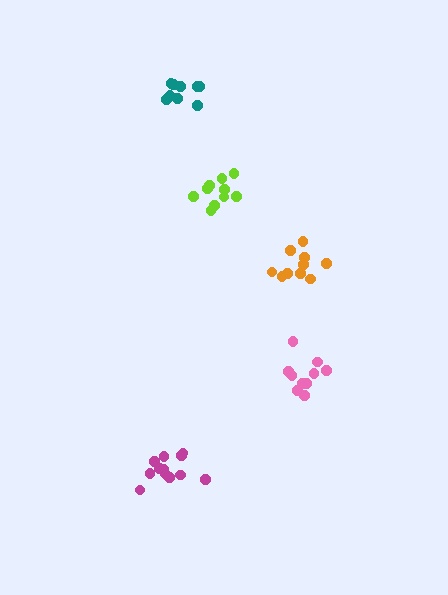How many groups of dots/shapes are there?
There are 5 groups.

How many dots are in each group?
Group 1: 10 dots, Group 2: 9 dots, Group 3: 10 dots, Group 4: 12 dots, Group 5: 10 dots (51 total).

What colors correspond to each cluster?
The clusters are colored: orange, teal, pink, magenta, lime.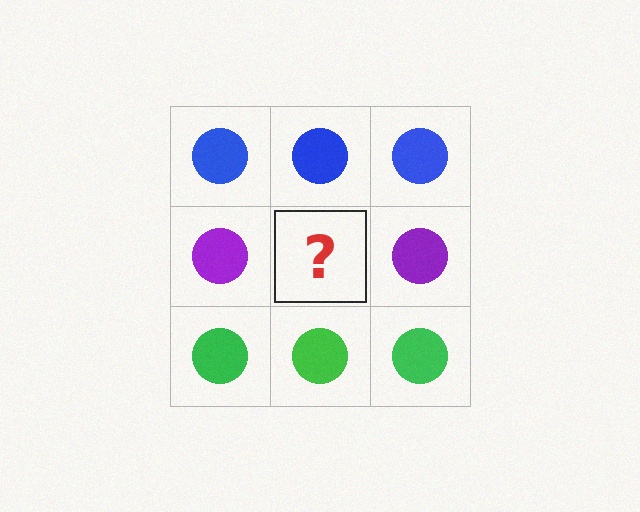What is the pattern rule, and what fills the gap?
The rule is that each row has a consistent color. The gap should be filled with a purple circle.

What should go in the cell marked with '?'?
The missing cell should contain a purple circle.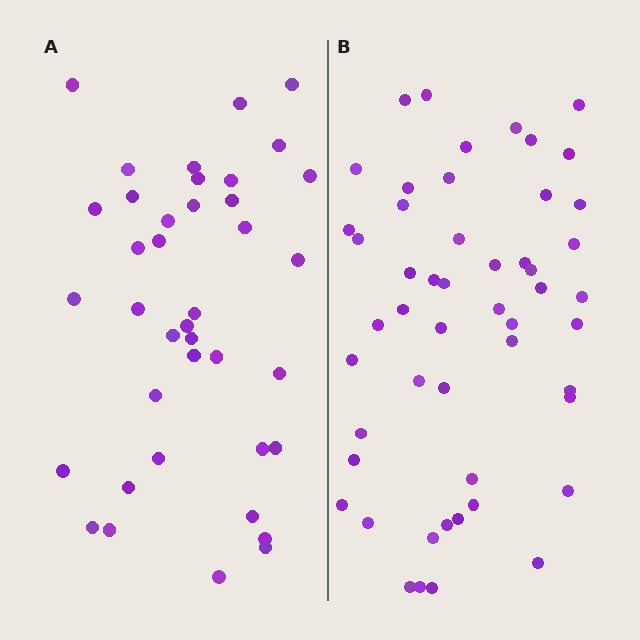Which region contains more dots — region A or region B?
Region B (the right region) has more dots.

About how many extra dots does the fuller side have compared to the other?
Region B has roughly 12 or so more dots than region A.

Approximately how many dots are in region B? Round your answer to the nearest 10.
About 50 dots. (The exact count is 51, which rounds to 50.)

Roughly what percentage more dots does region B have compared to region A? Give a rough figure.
About 30% more.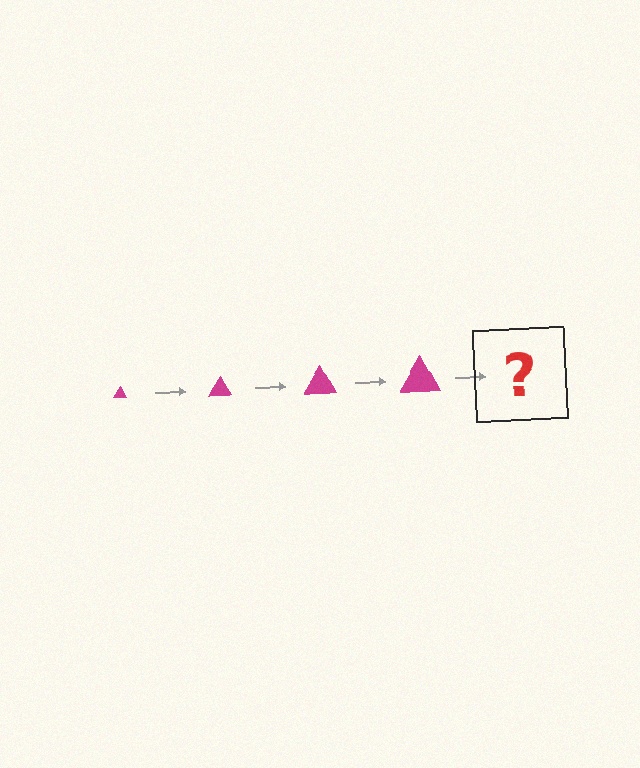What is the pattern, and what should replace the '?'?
The pattern is that the triangle gets progressively larger each step. The '?' should be a magenta triangle, larger than the previous one.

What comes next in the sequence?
The next element should be a magenta triangle, larger than the previous one.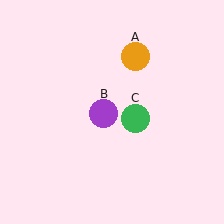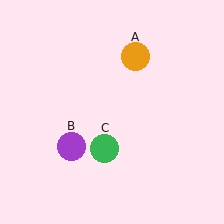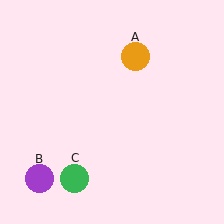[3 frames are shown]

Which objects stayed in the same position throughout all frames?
Orange circle (object A) remained stationary.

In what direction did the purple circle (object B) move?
The purple circle (object B) moved down and to the left.